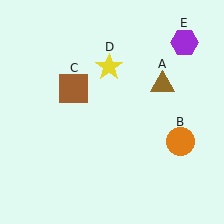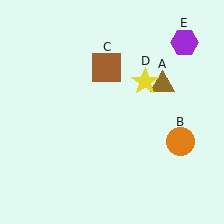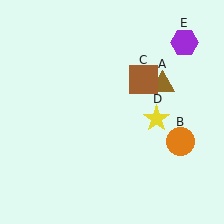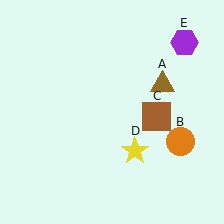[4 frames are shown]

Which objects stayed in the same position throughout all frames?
Brown triangle (object A) and orange circle (object B) and purple hexagon (object E) remained stationary.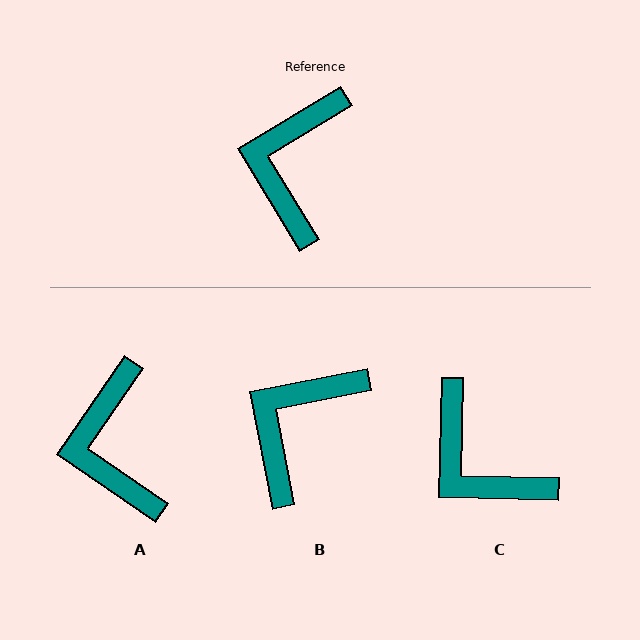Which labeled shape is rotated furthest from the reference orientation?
C, about 58 degrees away.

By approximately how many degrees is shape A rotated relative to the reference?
Approximately 25 degrees counter-clockwise.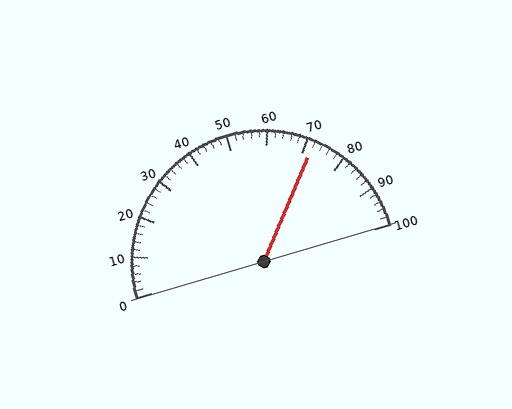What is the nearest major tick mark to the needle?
The nearest major tick mark is 70.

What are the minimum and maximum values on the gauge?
The gauge ranges from 0 to 100.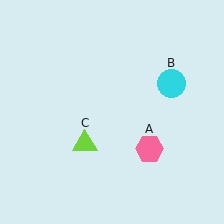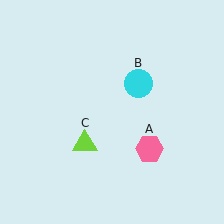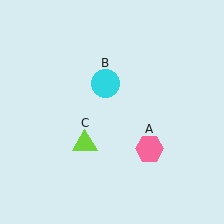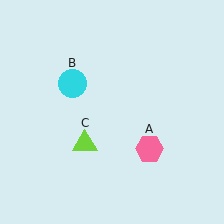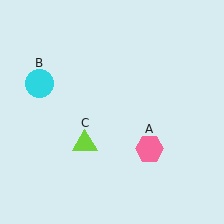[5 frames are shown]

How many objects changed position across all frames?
1 object changed position: cyan circle (object B).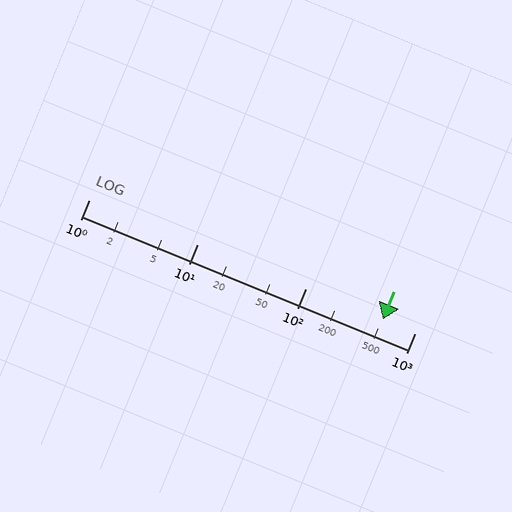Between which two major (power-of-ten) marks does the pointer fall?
The pointer is between 100 and 1000.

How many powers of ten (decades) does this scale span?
The scale spans 3 decades, from 1 to 1000.